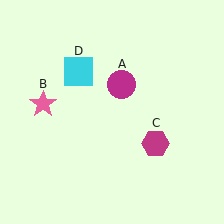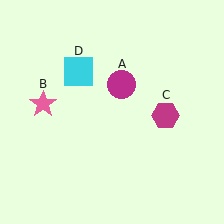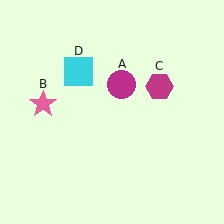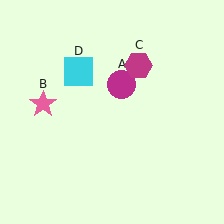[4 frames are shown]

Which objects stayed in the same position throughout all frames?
Magenta circle (object A) and pink star (object B) and cyan square (object D) remained stationary.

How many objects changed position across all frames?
1 object changed position: magenta hexagon (object C).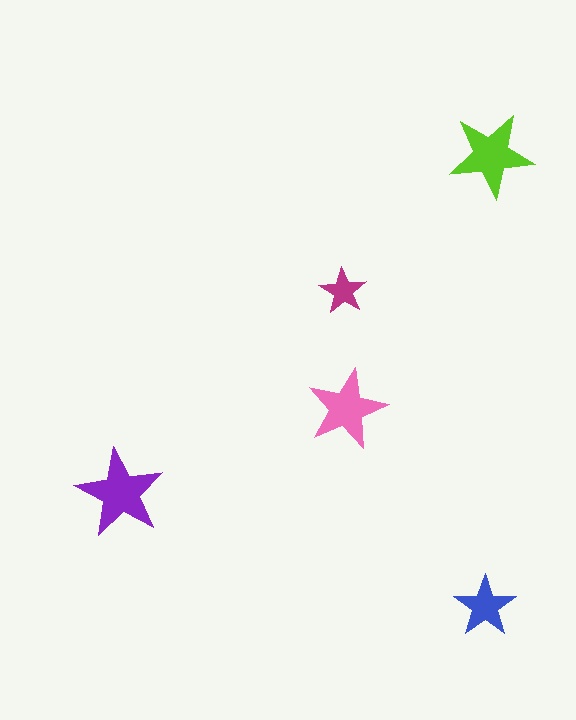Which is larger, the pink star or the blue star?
The pink one.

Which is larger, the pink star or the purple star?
The purple one.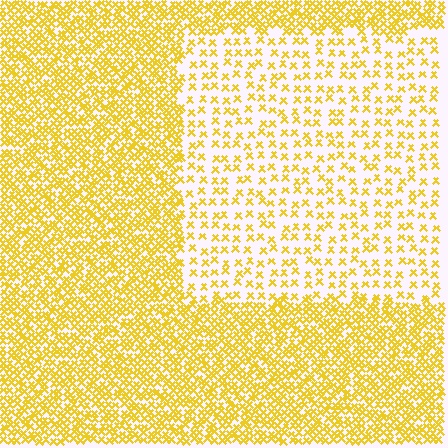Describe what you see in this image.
The image contains small yellow elements arranged at two different densities. A rectangle-shaped region is visible where the elements are less densely packed than the surrounding area.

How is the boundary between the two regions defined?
The boundary is defined by a change in element density (approximately 2.7x ratio). All elements are the same color, size, and shape.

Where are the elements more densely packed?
The elements are more densely packed outside the rectangle boundary.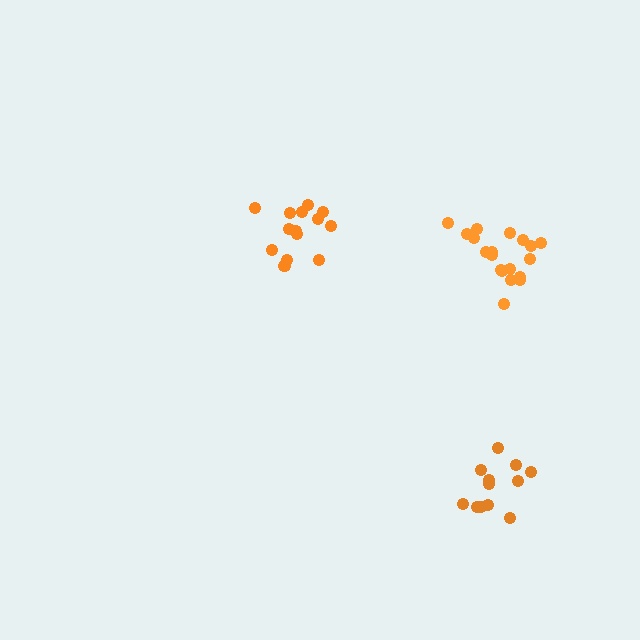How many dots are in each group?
Group 1: 16 dots, Group 2: 19 dots, Group 3: 14 dots (49 total).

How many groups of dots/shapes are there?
There are 3 groups.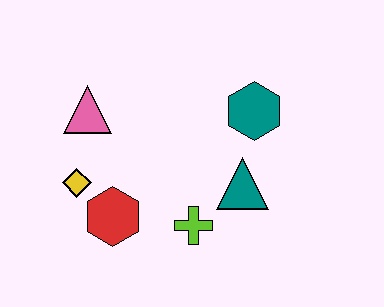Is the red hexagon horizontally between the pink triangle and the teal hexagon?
Yes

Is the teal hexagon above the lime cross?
Yes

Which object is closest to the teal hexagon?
The teal triangle is closest to the teal hexagon.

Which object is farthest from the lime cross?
The pink triangle is farthest from the lime cross.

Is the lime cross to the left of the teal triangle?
Yes